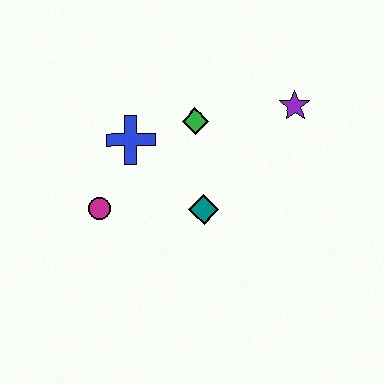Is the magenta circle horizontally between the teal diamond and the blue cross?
No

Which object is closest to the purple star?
The green diamond is closest to the purple star.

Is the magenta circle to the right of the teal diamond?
No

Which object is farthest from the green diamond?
The magenta circle is farthest from the green diamond.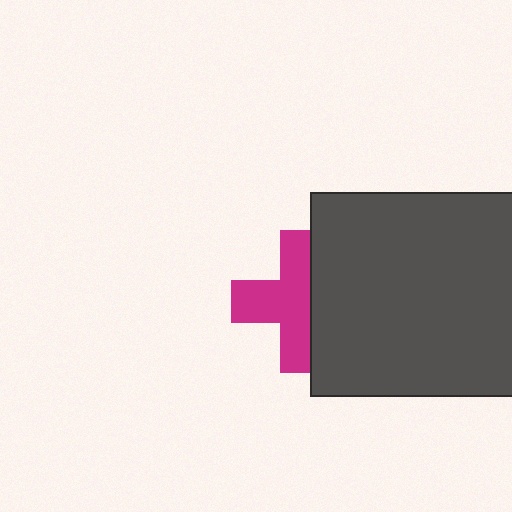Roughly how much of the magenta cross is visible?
About half of it is visible (roughly 60%).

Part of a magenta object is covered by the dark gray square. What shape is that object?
It is a cross.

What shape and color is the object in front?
The object in front is a dark gray square.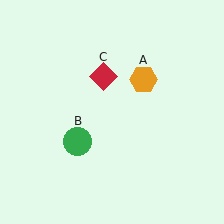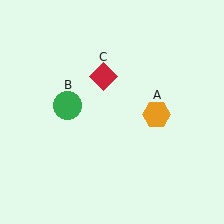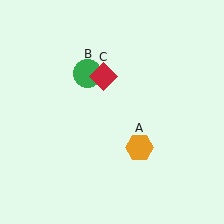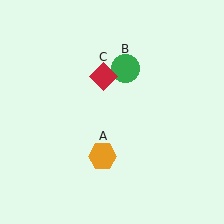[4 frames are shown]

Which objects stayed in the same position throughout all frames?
Red diamond (object C) remained stationary.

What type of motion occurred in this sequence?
The orange hexagon (object A), green circle (object B) rotated clockwise around the center of the scene.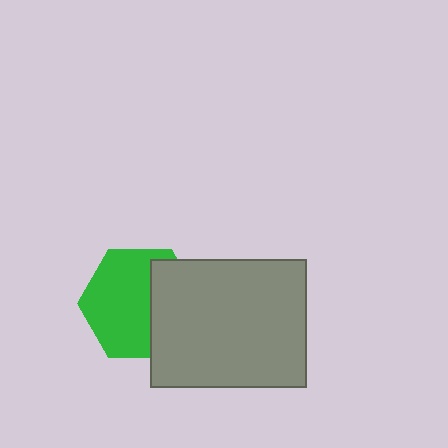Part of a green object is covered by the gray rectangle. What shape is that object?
It is a hexagon.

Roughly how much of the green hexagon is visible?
About half of it is visible (roughly 62%).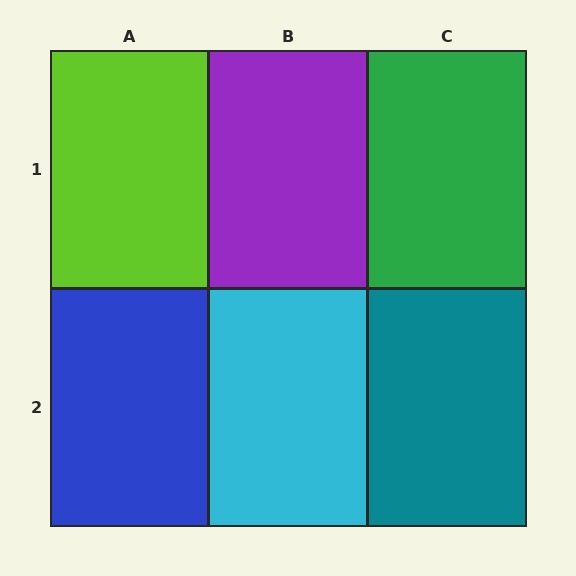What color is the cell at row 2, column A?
Blue.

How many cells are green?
1 cell is green.